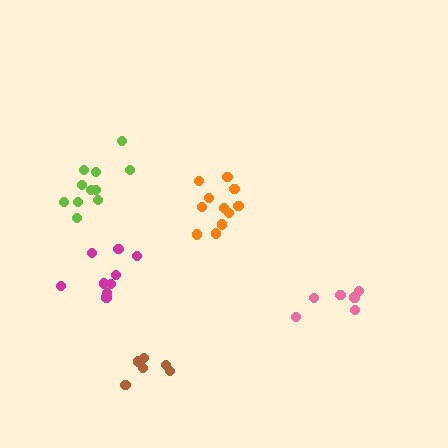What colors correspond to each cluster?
The clusters are colored: lime, magenta, brown, pink, orange.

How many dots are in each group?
Group 1: 11 dots, Group 2: 9 dots, Group 3: 6 dots, Group 4: 7 dots, Group 5: 11 dots (44 total).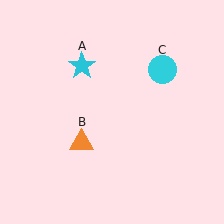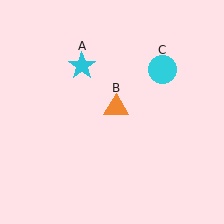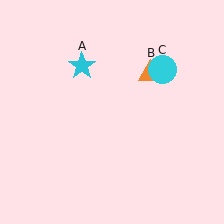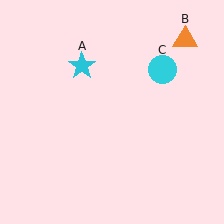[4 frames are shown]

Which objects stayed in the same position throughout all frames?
Cyan star (object A) and cyan circle (object C) remained stationary.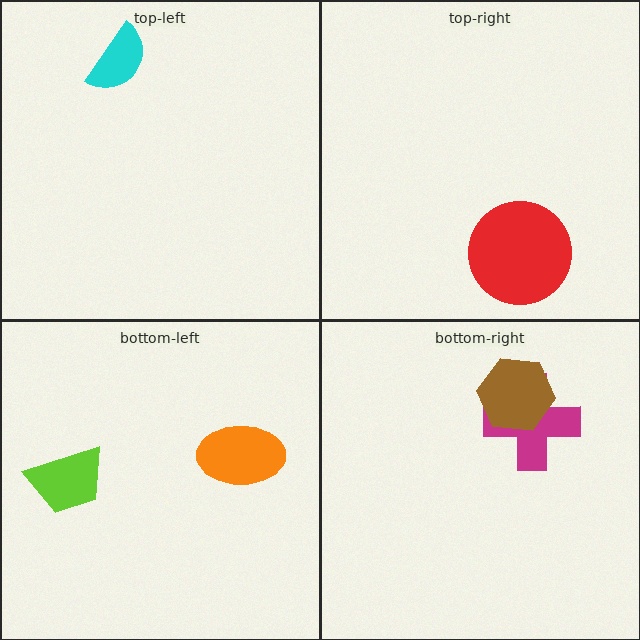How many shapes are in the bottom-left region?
2.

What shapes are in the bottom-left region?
The orange ellipse, the lime trapezoid.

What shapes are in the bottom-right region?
The magenta cross, the brown hexagon.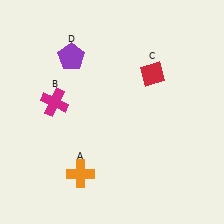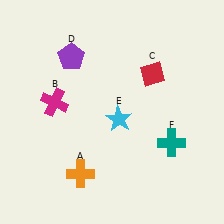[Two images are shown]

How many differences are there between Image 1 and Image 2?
There are 2 differences between the two images.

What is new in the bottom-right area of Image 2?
A cyan star (E) was added in the bottom-right area of Image 2.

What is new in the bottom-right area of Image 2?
A teal cross (F) was added in the bottom-right area of Image 2.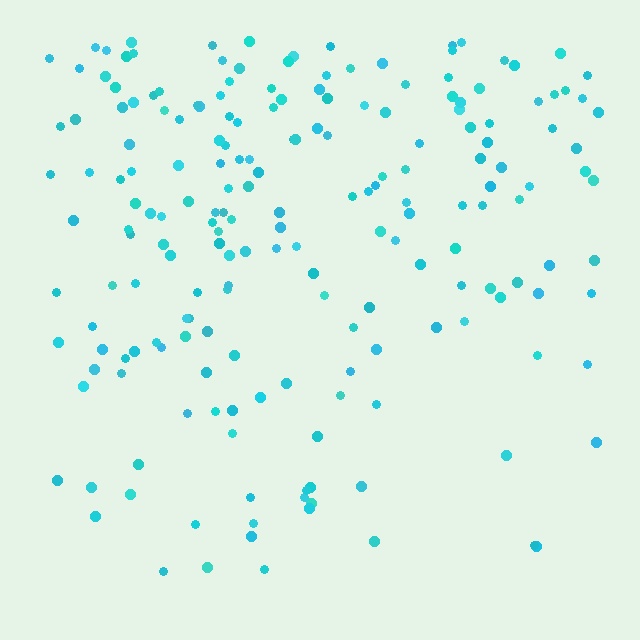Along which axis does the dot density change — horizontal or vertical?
Vertical.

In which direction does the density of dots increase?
From bottom to top, with the top side densest.